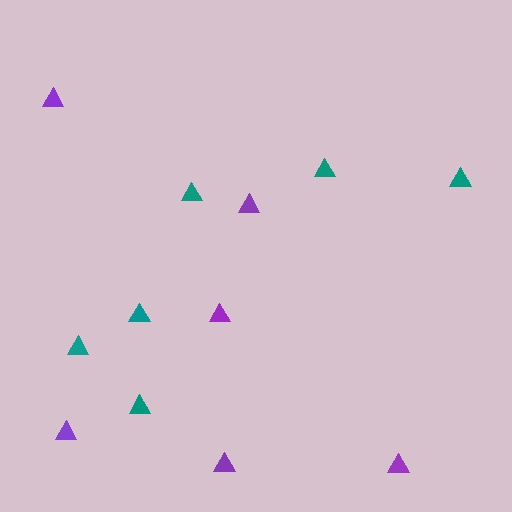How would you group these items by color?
There are 2 groups: one group of teal triangles (6) and one group of purple triangles (6).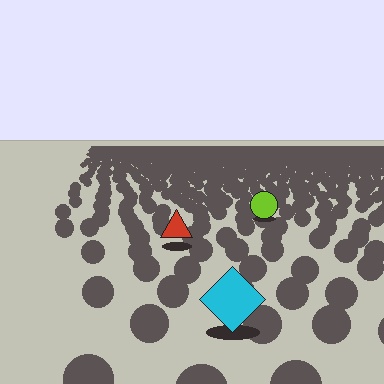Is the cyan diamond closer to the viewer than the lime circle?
Yes. The cyan diamond is closer — you can tell from the texture gradient: the ground texture is coarser near it.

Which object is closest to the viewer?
The cyan diamond is closest. The texture marks near it are larger and more spread out.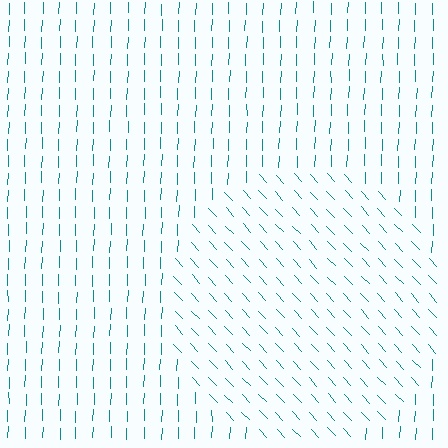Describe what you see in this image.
The image is filled with small teal line segments. A circle region in the image has lines oriented differently from the surrounding lines, creating a visible texture boundary.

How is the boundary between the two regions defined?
The boundary is defined purely by a change in line orientation (approximately 45 degrees difference). All lines are the same color and thickness.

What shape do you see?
I see a circle.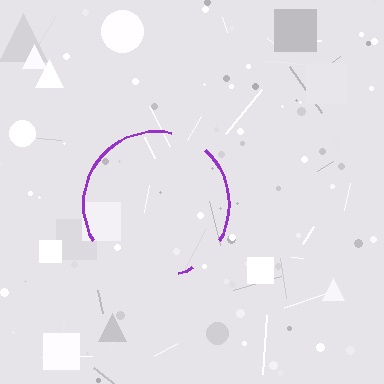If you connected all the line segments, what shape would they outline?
They would outline a circle.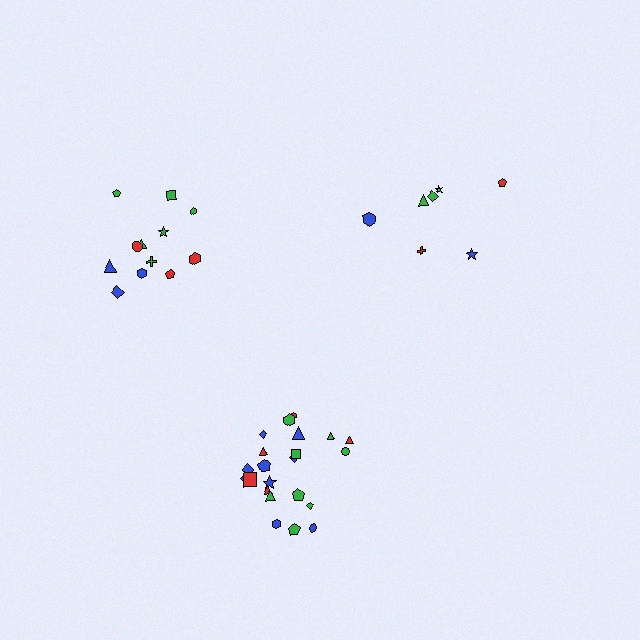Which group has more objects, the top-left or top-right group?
The top-left group.